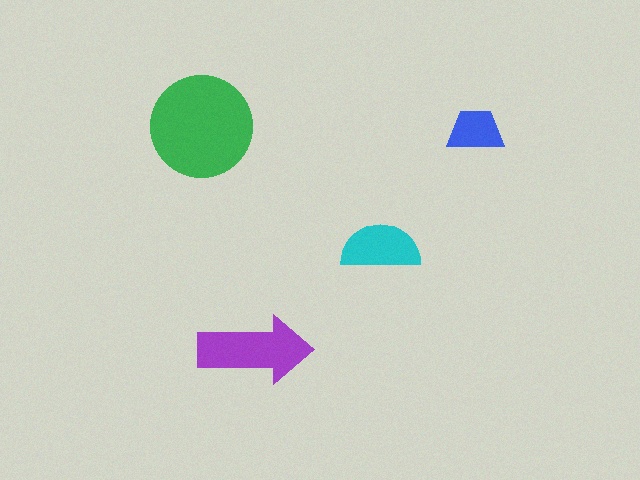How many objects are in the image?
There are 4 objects in the image.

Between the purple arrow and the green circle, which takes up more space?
The green circle.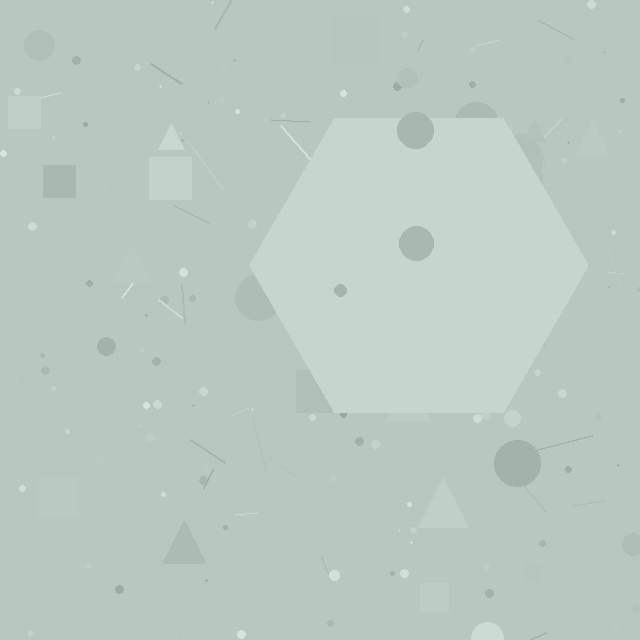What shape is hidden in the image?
A hexagon is hidden in the image.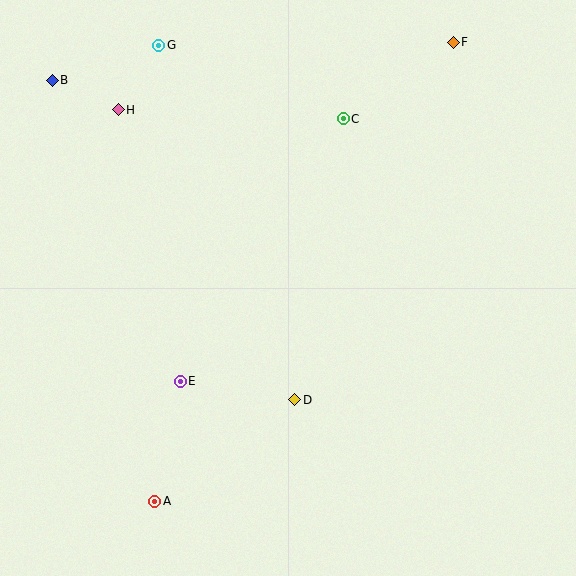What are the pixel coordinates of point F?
Point F is at (453, 42).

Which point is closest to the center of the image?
Point D at (295, 400) is closest to the center.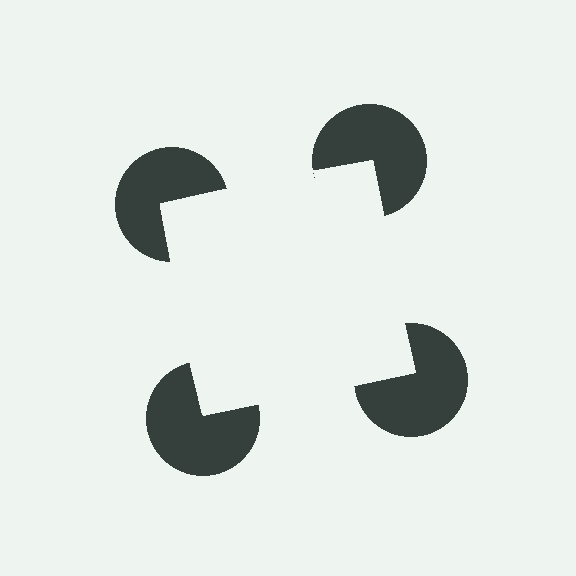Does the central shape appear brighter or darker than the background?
It typically appears slightly brighter than the background, even though no actual brightness change is drawn.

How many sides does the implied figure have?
4 sides.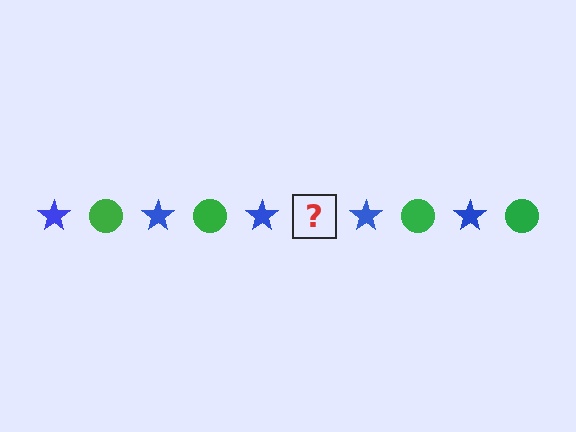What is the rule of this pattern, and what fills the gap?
The rule is that the pattern alternates between blue star and green circle. The gap should be filled with a green circle.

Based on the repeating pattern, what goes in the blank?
The blank should be a green circle.